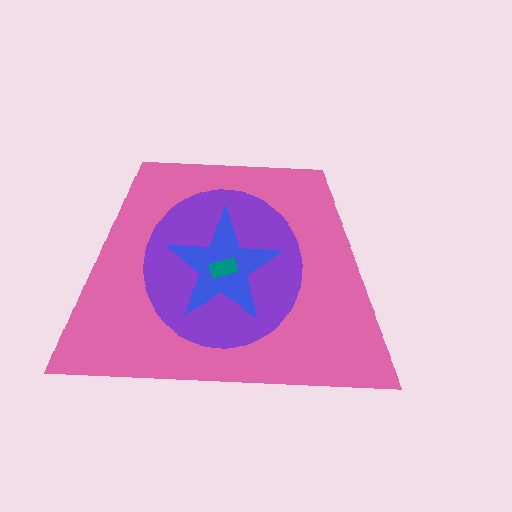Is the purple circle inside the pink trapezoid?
Yes.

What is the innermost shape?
The teal rectangle.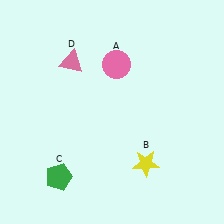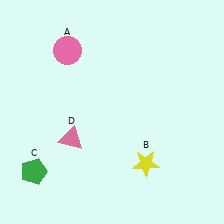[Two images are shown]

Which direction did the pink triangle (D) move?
The pink triangle (D) moved down.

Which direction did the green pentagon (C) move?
The green pentagon (C) moved left.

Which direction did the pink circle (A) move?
The pink circle (A) moved left.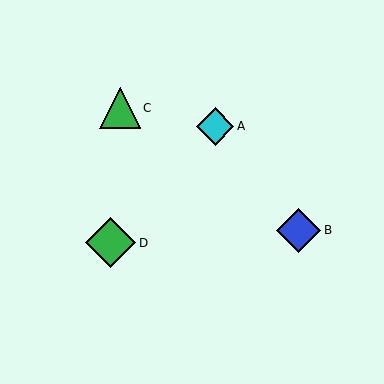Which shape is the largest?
The green diamond (labeled D) is the largest.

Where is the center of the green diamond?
The center of the green diamond is at (111, 243).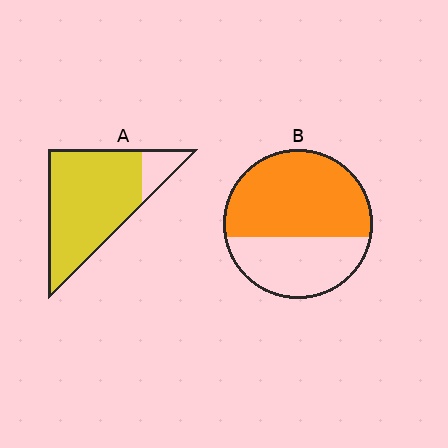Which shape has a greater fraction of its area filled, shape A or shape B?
Shape A.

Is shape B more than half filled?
Yes.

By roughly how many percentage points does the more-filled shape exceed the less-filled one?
By roughly 25 percentage points (A over B).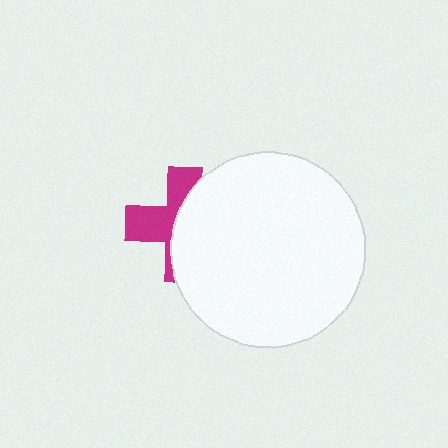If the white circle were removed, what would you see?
You would see the complete magenta cross.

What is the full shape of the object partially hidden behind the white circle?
The partially hidden object is a magenta cross.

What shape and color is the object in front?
The object in front is a white circle.